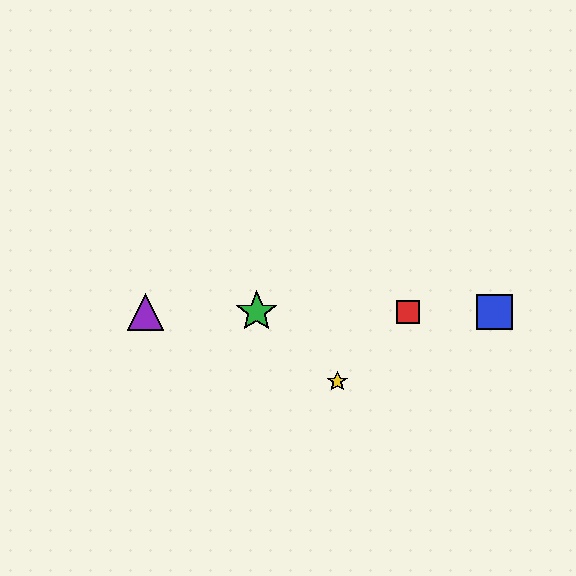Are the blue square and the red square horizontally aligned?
Yes, both are at y≈312.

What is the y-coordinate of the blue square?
The blue square is at y≈312.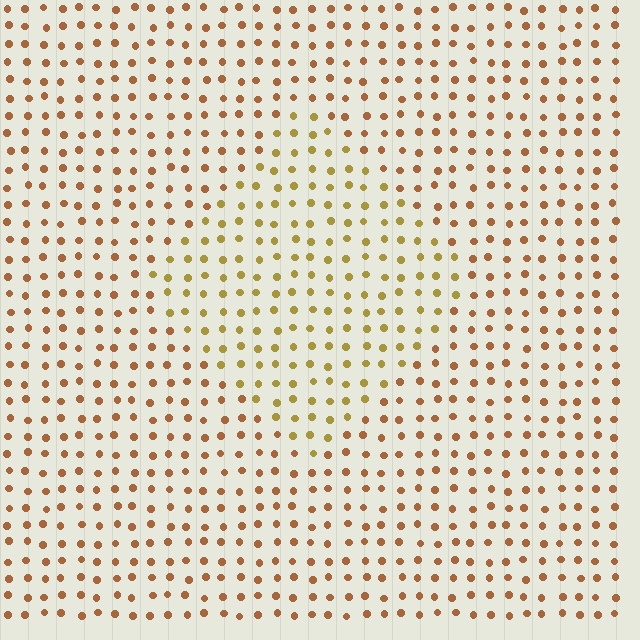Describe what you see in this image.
The image is filled with small brown elements in a uniform arrangement. A diamond-shaped region is visible where the elements are tinted to a slightly different hue, forming a subtle color boundary.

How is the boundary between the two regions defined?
The boundary is defined purely by a slight shift in hue (about 27 degrees). Spacing, size, and orientation are identical on both sides.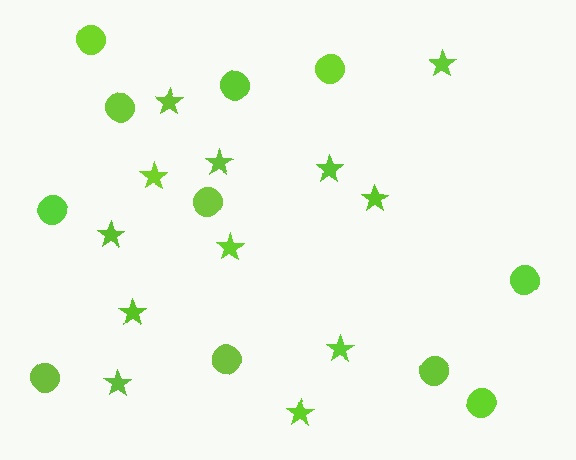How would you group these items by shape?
There are 2 groups: one group of stars (12) and one group of circles (11).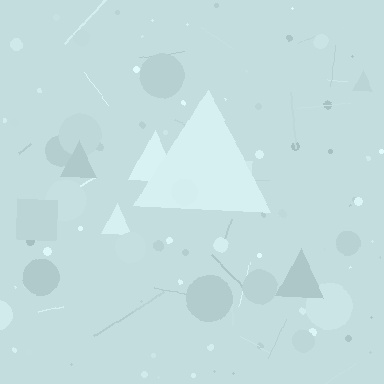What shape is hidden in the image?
A triangle is hidden in the image.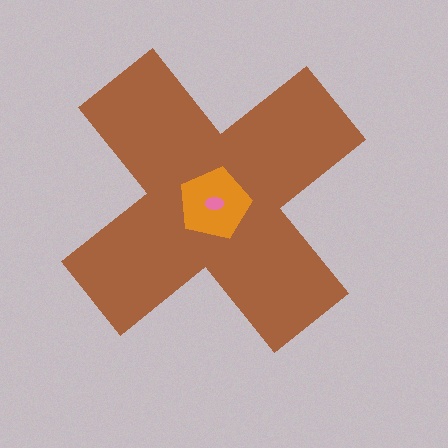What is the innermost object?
The pink ellipse.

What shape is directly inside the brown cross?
The orange pentagon.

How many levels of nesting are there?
3.